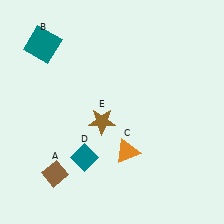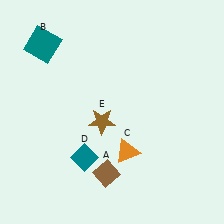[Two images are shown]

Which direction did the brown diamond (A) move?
The brown diamond (A) moved right.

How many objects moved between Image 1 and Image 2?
1 object moved between the two images.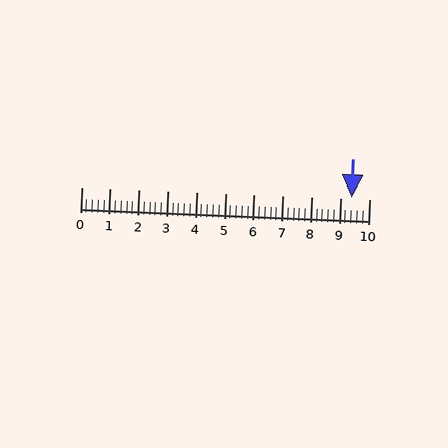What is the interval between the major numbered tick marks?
The major tick marks are spaced 1 units apart.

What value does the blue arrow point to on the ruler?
The blue arrow points to approximately 9.4.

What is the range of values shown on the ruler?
The ruler shows values from 0 to 10.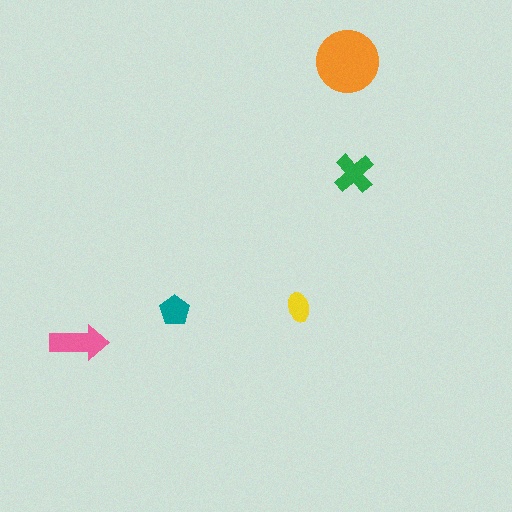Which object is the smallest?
The yellow ellipse.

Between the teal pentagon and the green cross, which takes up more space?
The green cross.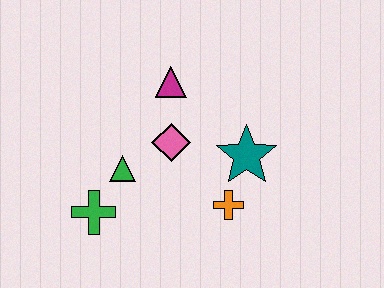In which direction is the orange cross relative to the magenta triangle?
The orange cross is below the magenta triangle.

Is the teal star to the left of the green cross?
No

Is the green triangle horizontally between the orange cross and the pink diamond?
No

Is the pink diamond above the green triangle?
Yes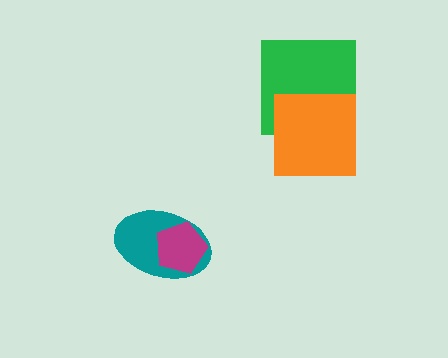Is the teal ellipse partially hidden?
Yes, it is partially covered by another shape.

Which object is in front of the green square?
The orange square is in front of the green square.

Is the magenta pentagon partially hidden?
No, no other shape covers it.